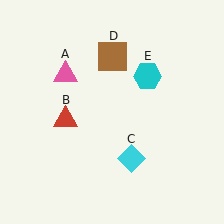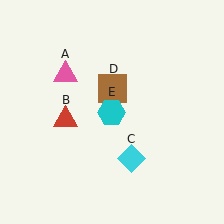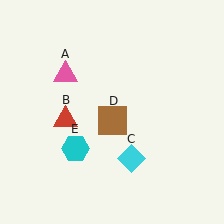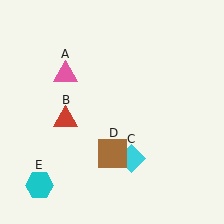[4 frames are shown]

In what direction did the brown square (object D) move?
The brown square (object D) moved down.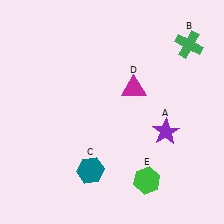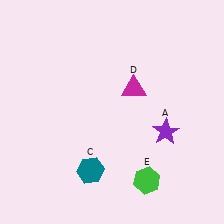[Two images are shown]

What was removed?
The green cross (B) was removed in Image 2.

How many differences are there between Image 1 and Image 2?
There is 1 difference between the two images.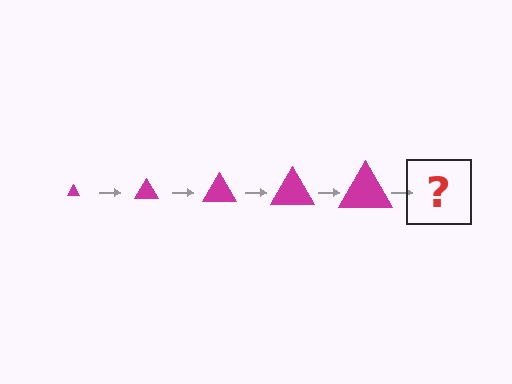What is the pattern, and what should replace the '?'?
The pattern is that the triangle gets progressively larger each step. The '?' should be a magenta triangle, larger than the previous one.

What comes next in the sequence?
The next element should be a magenta triangle, larger than the previous one.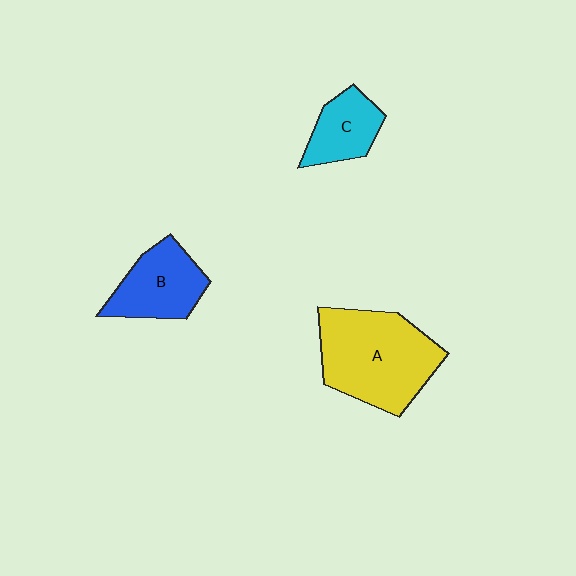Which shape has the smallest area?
Shape C (cyan).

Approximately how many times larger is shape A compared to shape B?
Approximately 1.7 times.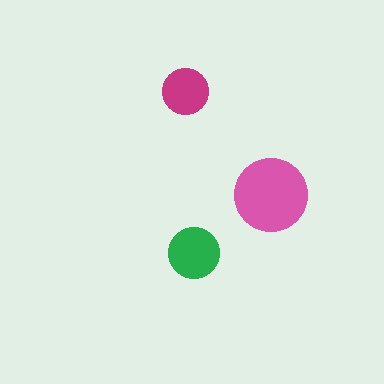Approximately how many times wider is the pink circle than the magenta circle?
About 1.5 times wider.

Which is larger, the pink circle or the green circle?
The pink one.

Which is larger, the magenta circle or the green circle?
The green one.